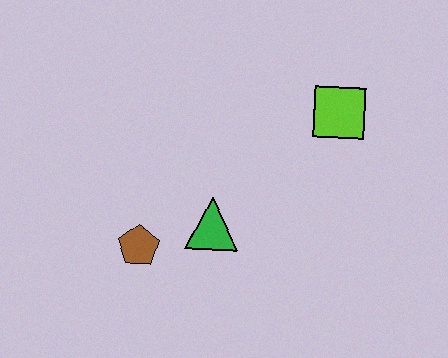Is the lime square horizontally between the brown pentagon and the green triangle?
No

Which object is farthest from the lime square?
The brown pentagon is farthest from the lime square.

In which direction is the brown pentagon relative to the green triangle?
The brown pentagon is to the left of the green triangle.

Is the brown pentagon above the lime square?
No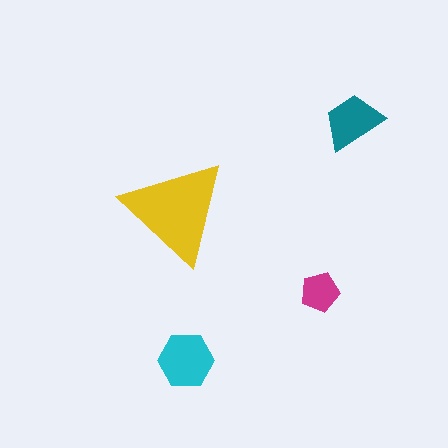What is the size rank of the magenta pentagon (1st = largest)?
4th.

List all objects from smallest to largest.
The magenta pentagon, the teal trapezoid, the cyan hexagon, the yellow triangle.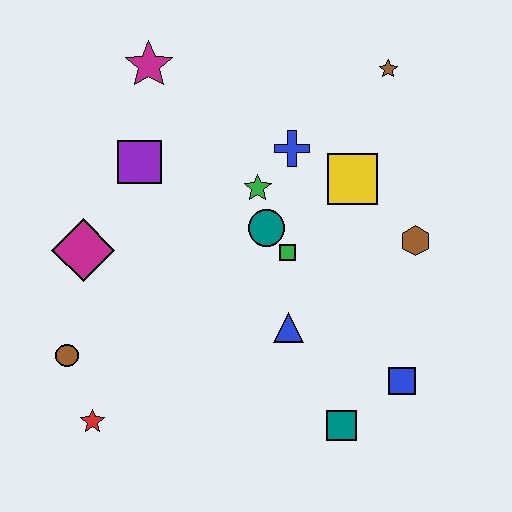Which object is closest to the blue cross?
The green star is closest to the blue cross.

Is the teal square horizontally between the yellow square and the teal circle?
Yes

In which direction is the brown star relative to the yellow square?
The brown star is above the yellow square.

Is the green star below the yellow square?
Yes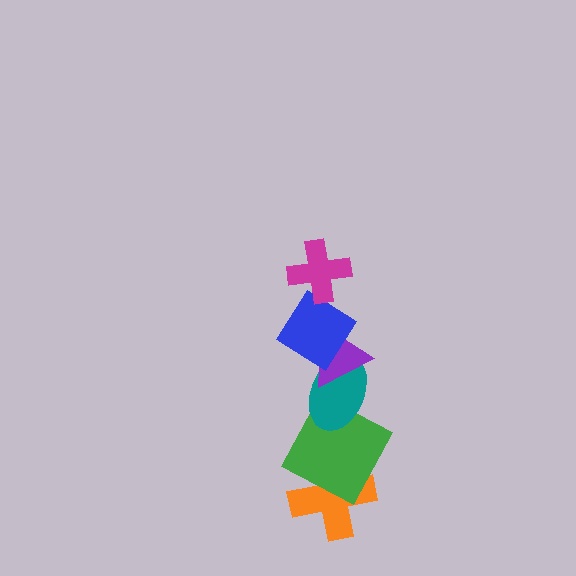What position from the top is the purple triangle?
The purple triangle is 3rd from the top.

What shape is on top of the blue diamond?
The magenta cross is on top of the blue diamond.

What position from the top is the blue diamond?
The blue diamond is 2nd from the top.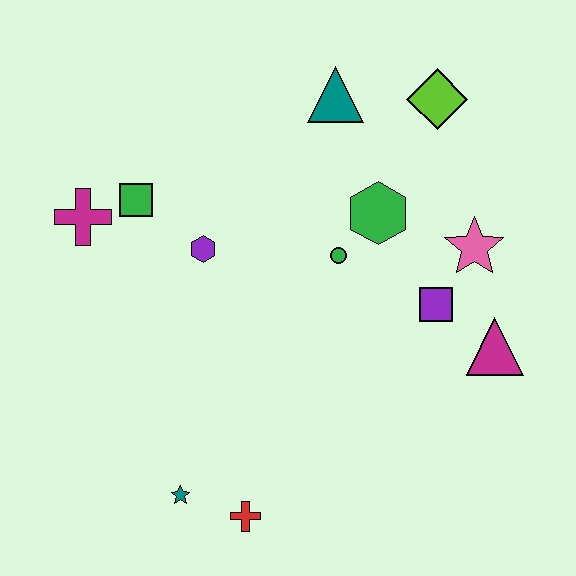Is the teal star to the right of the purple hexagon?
No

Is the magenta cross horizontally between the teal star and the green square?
No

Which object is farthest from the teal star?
The lime diamond is farthest from the teal star.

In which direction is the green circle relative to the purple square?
The green circle is to the left of the purple square.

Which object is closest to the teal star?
The red cross is closest to the teal star.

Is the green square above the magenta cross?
Yes